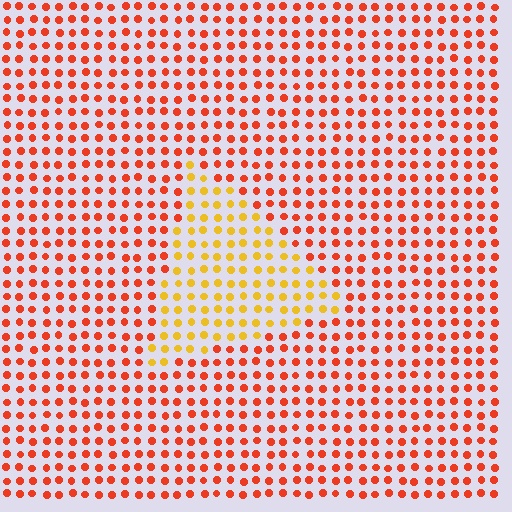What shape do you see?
I see a triangle.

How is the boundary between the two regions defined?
The boundary is defined purely by a slight shift in hue (about 39 degrees). Spacing, size, and orientation are identical on both sides.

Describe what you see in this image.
The image is filled with small red elements in a uniform arrangement. A triangle-shaped region is visible where the elements are tinted to a slightly different hue, forming a subtle color boundary.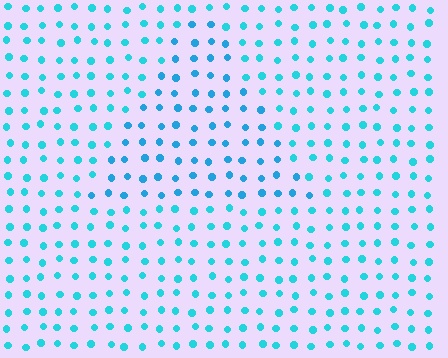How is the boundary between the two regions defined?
The boundary is defined purely by a slight shift in hue (about 17 degrees). Spacing, size, and orientation are identical on both sides.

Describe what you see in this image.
The image is filled with small cyan elements in a uniform arrangement. A triangle-shaped region is visible where the elements are tinted to a slightly different hue, forming a subtle color boundary.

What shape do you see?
I see a triangle.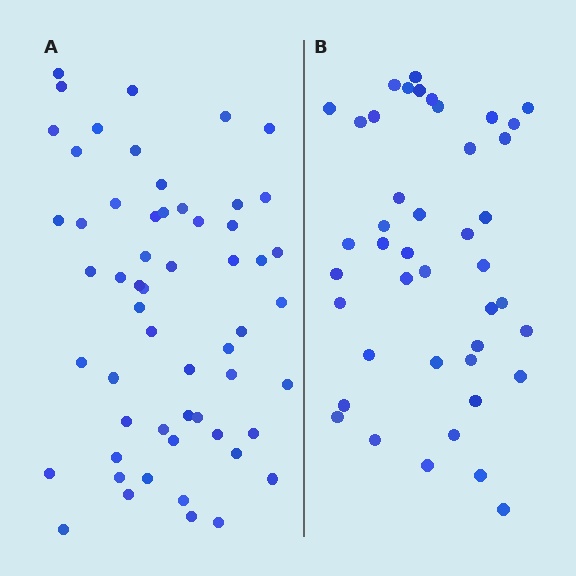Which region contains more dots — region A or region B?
Region A (the left region) has more dots.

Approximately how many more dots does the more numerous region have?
Region A has approximately 15 more dots than region B.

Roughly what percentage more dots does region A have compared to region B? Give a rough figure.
About 35% more.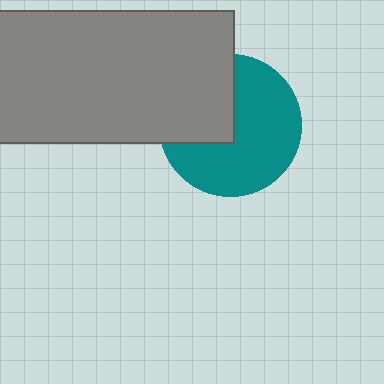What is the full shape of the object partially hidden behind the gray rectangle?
The partially hidden object is a teal circle.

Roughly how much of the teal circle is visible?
About half of it is visible (roughly 64%).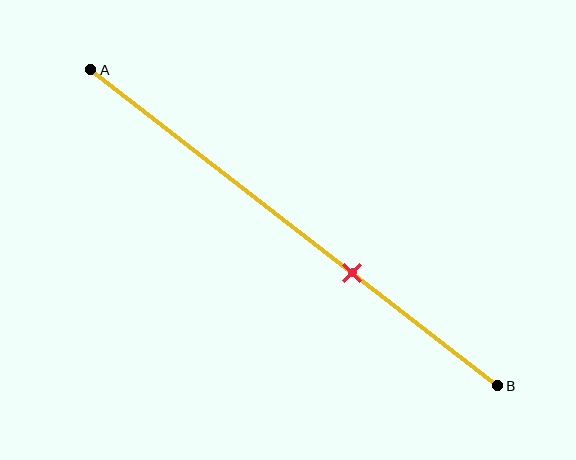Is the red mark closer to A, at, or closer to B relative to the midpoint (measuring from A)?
The red mark is closer to point B than the midpoint of segment AB.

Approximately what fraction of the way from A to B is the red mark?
The red mark is approximately 65% of the way from A to B.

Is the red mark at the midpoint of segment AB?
No, the mark is at about 65% from A, not at the 50% midpoint.